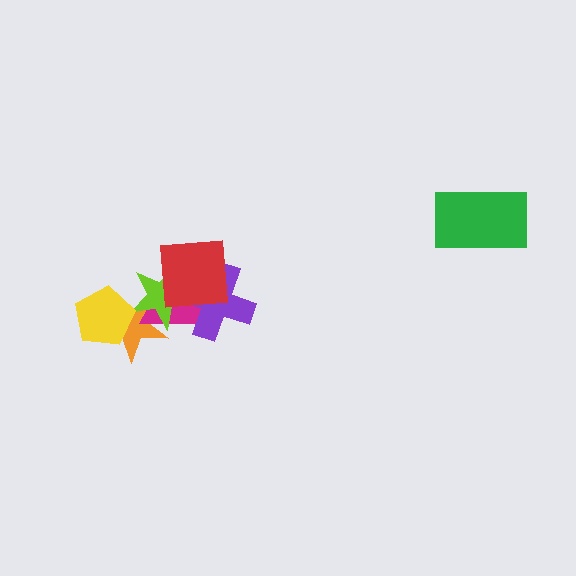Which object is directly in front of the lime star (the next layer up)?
The purple cross is directly in front of the lime star.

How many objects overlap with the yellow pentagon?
1 object overlaps with the yellow pentagon.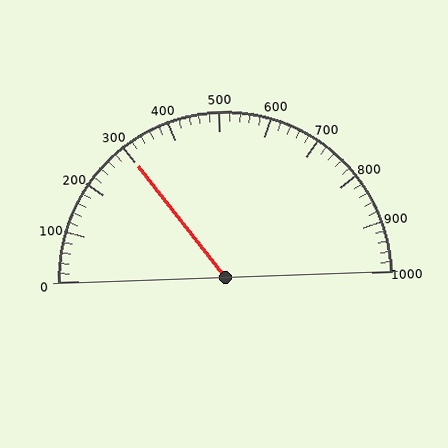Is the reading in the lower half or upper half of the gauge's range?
The reading is in the lower half of the range (0 to 1000).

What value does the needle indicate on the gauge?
The needle indicates approximately 300.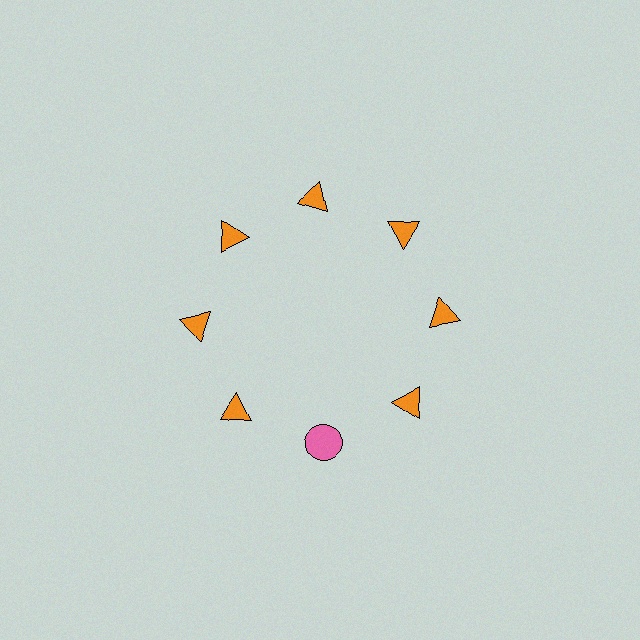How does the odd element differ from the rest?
It differs in both color (pink instead of orange) and shape (circle instead of triangle).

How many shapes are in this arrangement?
There are 8 shapes arranged in a ring pattern.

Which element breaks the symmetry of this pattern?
The pink circle at roughly the 6 o'clock position breaks the symmetry. All other shapes are orange triangles.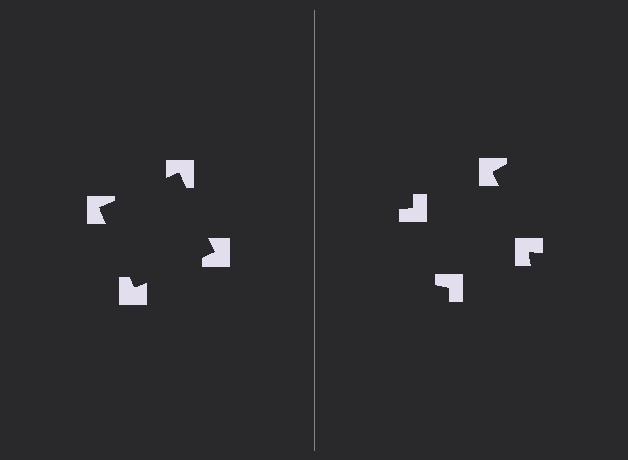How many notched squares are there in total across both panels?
8 — 4 on each side.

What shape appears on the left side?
An illusory square.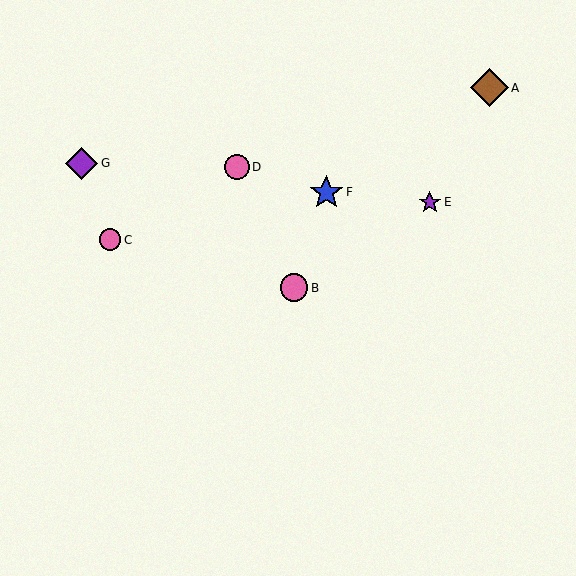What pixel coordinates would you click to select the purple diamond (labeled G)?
Click at (82, 163) to select the purple diamond G.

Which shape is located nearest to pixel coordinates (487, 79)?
The brown diamond (labeled A) at (489, 88) is nearest to that location.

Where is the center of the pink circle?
The center of the pink circle is at (237, 167).